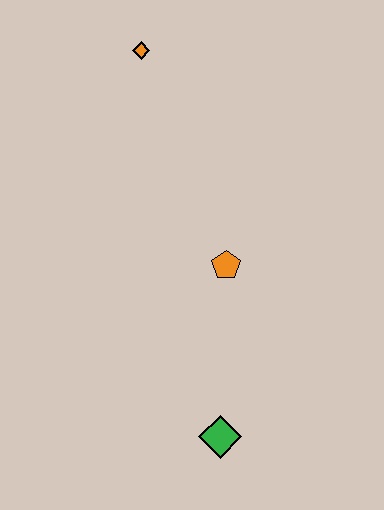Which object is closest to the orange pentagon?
The green diamond is closest to the orange pentagon.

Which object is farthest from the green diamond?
The orange diamond is farthest from the green diamond.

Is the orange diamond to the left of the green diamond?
Yes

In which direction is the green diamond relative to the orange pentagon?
The green diamond is below the orange pentagon.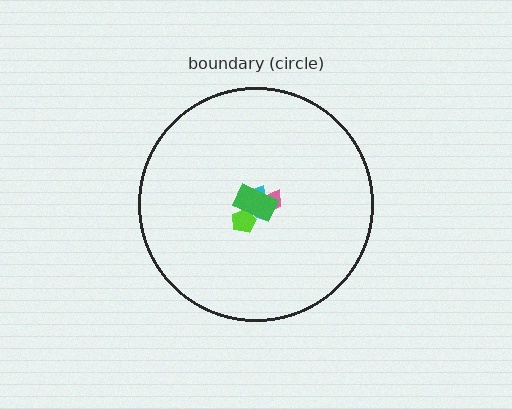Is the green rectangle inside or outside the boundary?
Inside.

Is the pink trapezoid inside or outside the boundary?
Inside.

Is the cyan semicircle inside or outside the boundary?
Inside.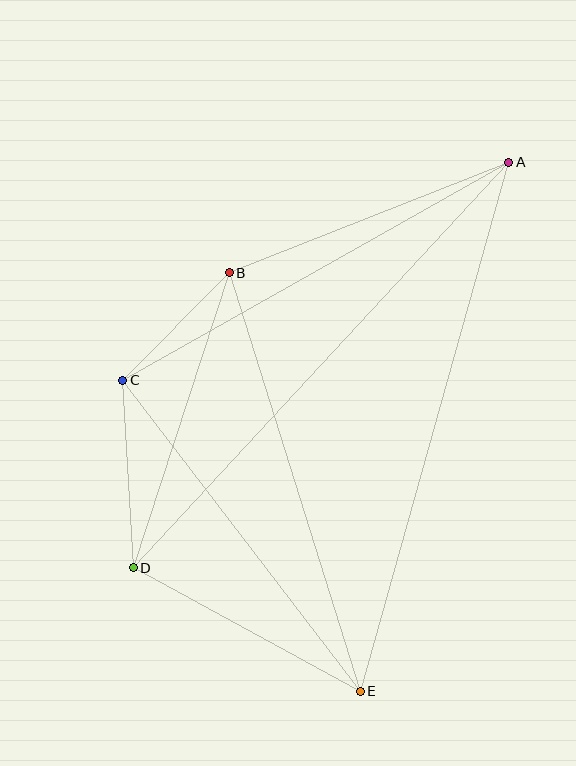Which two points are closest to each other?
Points B and C are closest to each other.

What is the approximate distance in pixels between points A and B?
The distance between A and B is approximately 301 pixels.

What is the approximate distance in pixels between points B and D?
The distance between B and D is approximately 310 pixels.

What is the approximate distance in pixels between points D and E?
The distance between D and E is approximately 258 pixels.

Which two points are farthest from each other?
Points A and D are farthest from each other.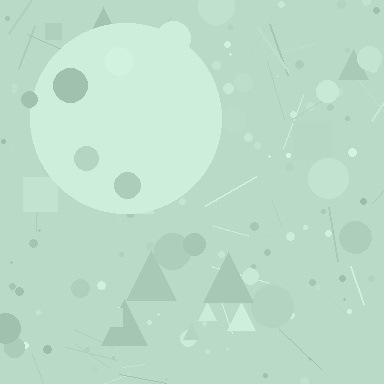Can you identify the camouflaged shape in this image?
The camouflaged shape is a circle.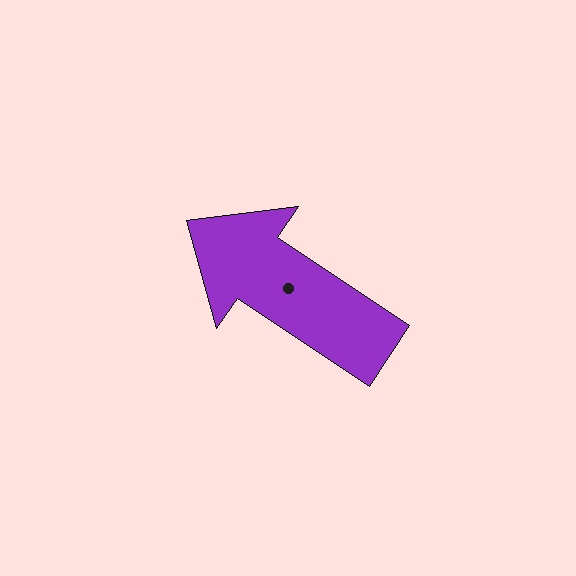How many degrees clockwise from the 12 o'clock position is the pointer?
Approximately 304 degrees.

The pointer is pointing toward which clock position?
Roughly 10 o'clock.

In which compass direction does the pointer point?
Northwest.